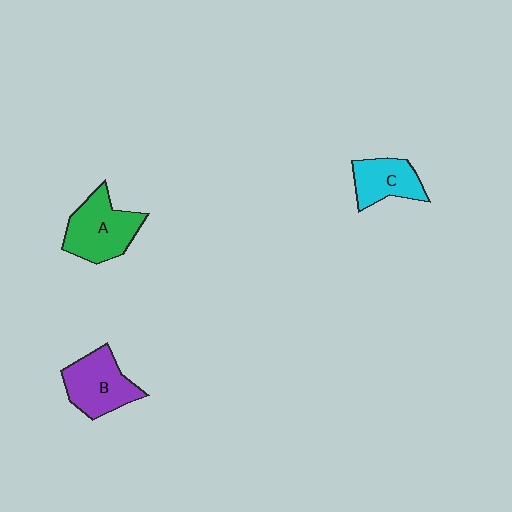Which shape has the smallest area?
Shape C (cyan).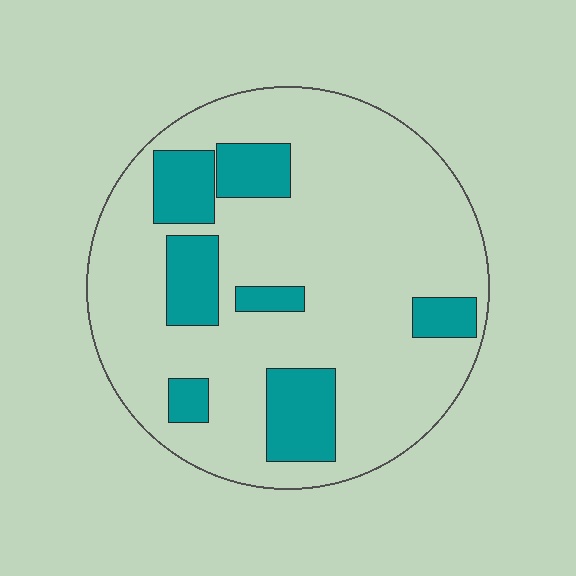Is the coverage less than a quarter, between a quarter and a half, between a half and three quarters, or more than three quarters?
Less than a quarter.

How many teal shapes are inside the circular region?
7.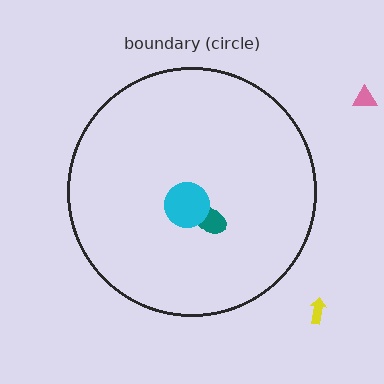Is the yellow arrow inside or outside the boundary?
Outside.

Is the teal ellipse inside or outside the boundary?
Inside.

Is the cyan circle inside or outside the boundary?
Inside.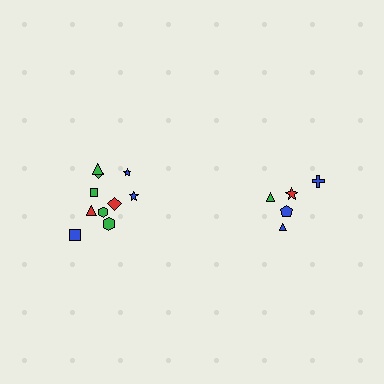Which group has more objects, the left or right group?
The left group.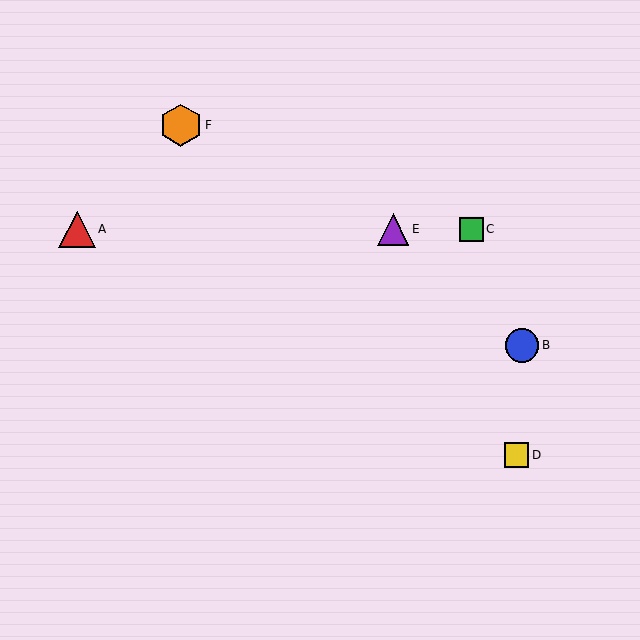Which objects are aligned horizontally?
Objects A, C, E are aligned horizontally.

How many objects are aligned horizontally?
3 objects (A, C, E) are aligned horizontally.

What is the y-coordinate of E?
Object E is at y≈229.